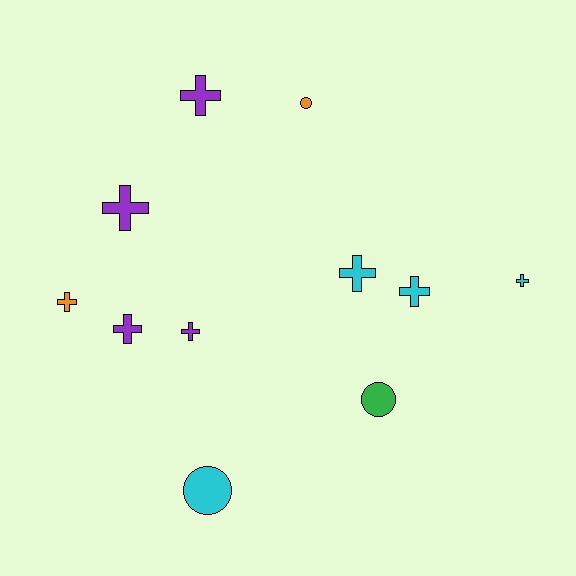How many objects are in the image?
There are 11 objects.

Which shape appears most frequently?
Cross, with 8 objects.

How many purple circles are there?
There are no purple circles.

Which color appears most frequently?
Purple, with 4 objects.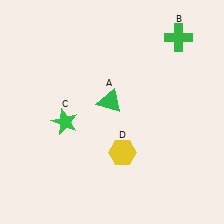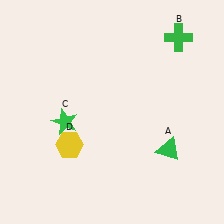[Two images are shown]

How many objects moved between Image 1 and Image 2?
2 objects moved between the two images.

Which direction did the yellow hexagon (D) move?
The yellow hexagon (D) moved left.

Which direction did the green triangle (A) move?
The green triangle (A) moved right.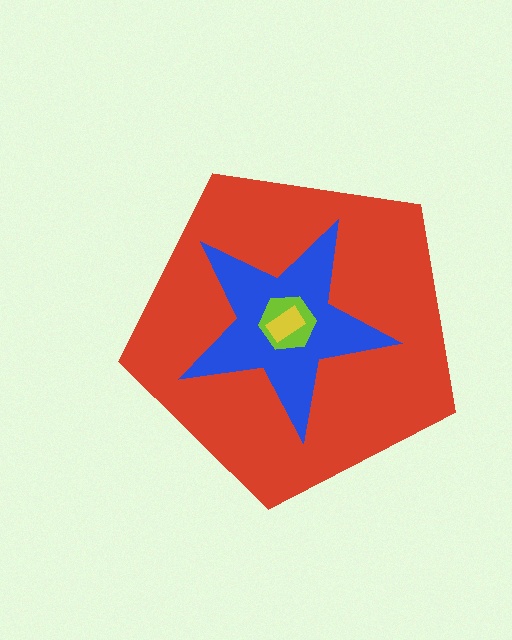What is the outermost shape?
The red pentagon.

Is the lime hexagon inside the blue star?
Yes.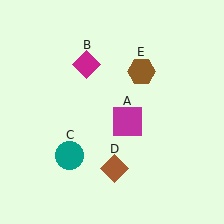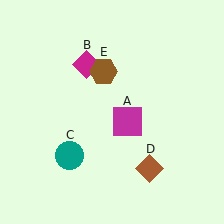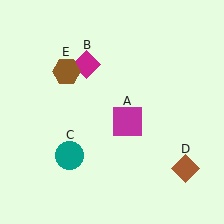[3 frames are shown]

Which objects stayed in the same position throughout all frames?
Magenta square (object A) and magenta diamond (object B) and teal circle (object C) remained stationary.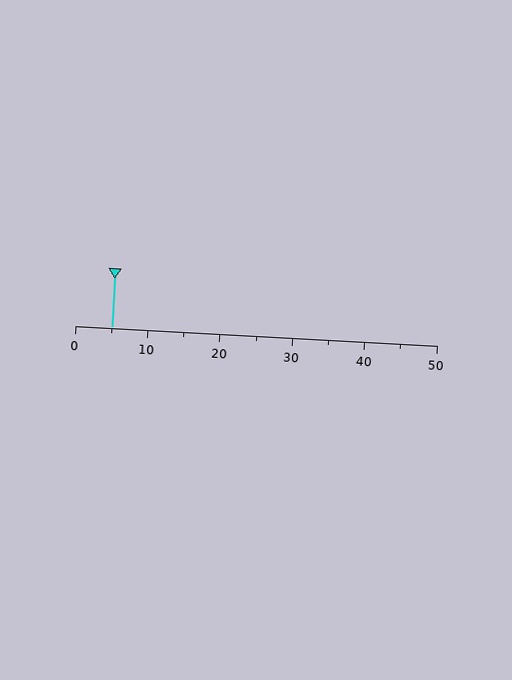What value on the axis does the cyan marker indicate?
The marker indicates approximately 5.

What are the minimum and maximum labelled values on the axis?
The axis runs from 0 to 50.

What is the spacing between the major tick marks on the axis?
The major ticks are spaced 10 apart.